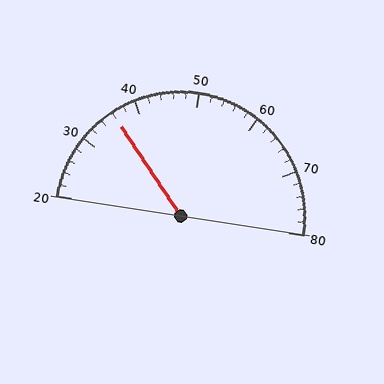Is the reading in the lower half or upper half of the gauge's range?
The reading is in the lower half of the range (20 to 80).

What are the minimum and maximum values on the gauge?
The gauge ranges from 20 to 80.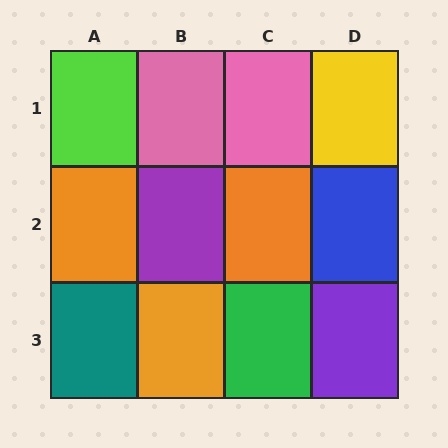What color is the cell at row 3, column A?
Teal.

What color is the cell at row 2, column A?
Orange.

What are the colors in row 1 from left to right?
Lime, pink, pink, yellow.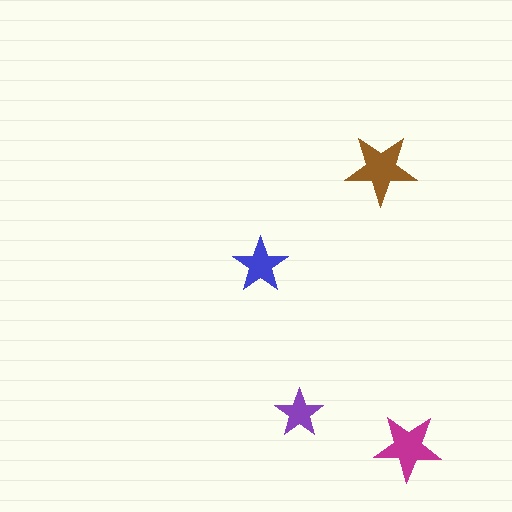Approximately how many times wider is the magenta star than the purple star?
About 1.5 times wider.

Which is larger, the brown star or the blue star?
The brown one.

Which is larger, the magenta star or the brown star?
The brown one.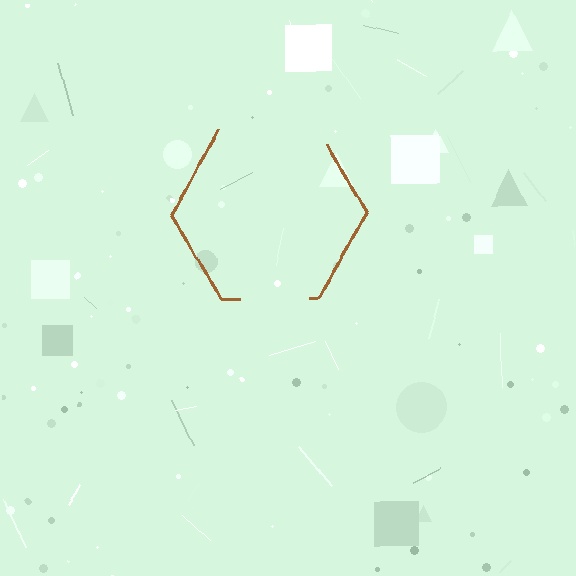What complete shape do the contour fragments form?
The contour fragments form a hexagon.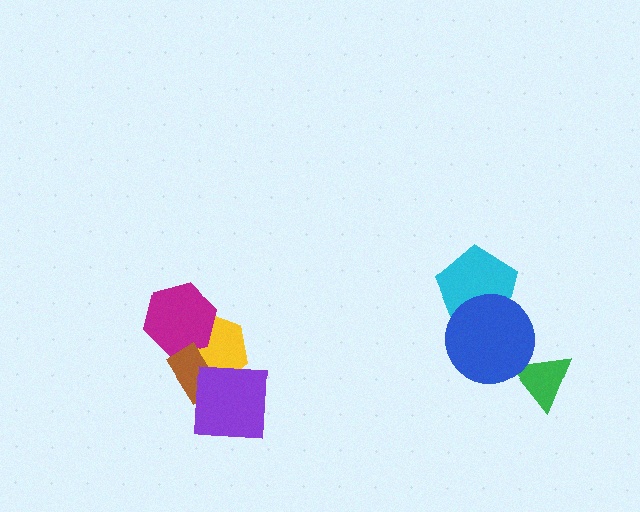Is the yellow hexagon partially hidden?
Yes, it is partially covered by another shape.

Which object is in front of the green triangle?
The blue circle is in front of the green triangle.